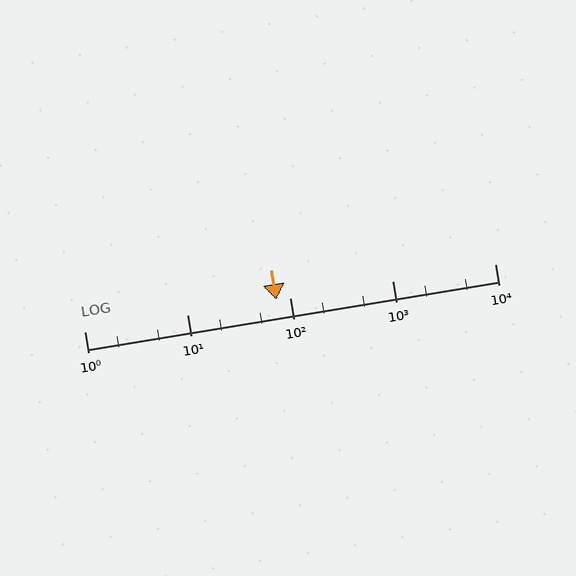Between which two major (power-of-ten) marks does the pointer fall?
The pointer is between 10 and 100.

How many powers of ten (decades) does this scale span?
The scale spans 4 decades, from 1 to 10000.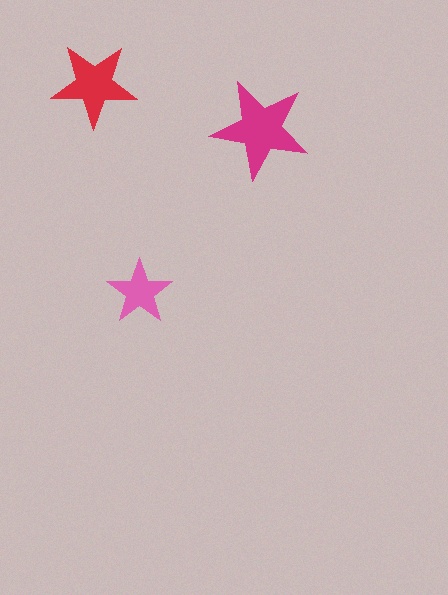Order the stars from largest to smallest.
the magenta one, the red one, the pink one.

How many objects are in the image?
There are 3 objects in the image.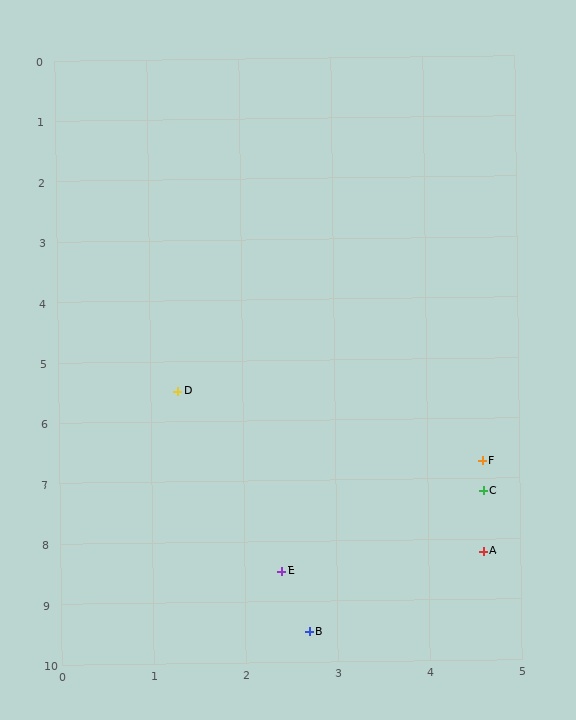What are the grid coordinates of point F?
Point F is at approximately (4.6, 6.7).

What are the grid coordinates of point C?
Point C is at approximately (4.6, 7.2).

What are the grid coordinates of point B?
Point B is at approximately (2.7, 9.5).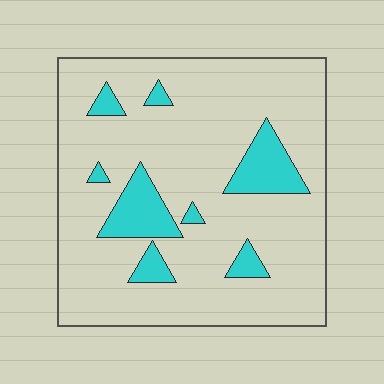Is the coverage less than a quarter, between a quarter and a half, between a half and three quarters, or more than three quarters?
Less than a quarter.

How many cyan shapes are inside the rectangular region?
8.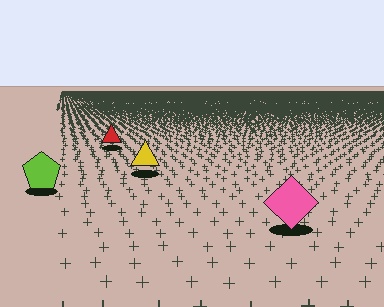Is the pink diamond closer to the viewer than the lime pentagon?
Yes. The pink diamond is closer — you can tell from the texture gradient: the ground texture is coarser near it.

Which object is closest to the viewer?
The pink diamond is closest. The texture marks near it are larger and more spread out.